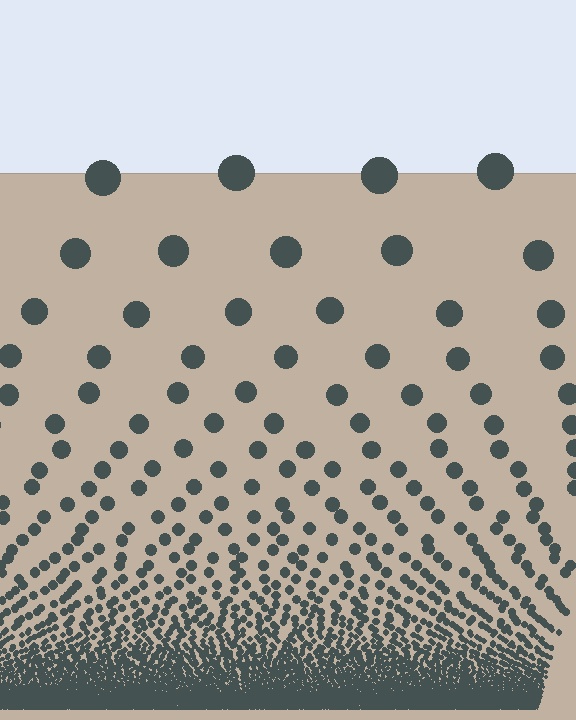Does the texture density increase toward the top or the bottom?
Density increases toward the bottom.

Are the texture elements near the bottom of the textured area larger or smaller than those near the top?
Smaller. The gradient is inverted — elements near the bottom are smaller and denser.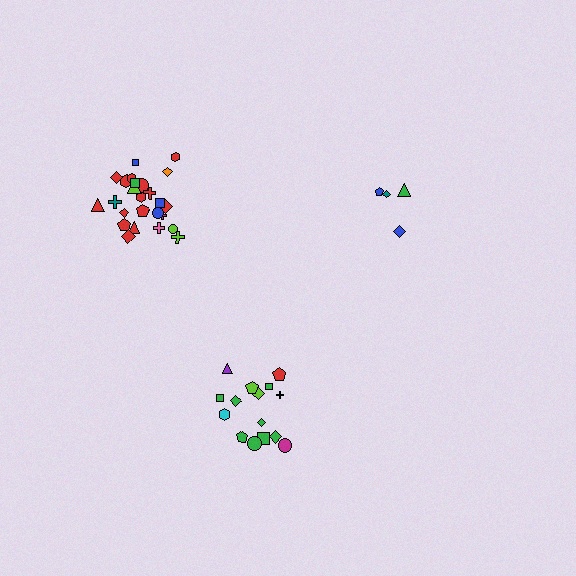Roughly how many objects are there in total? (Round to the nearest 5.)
Roughly 45 objects in total.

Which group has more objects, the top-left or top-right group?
The top-left group.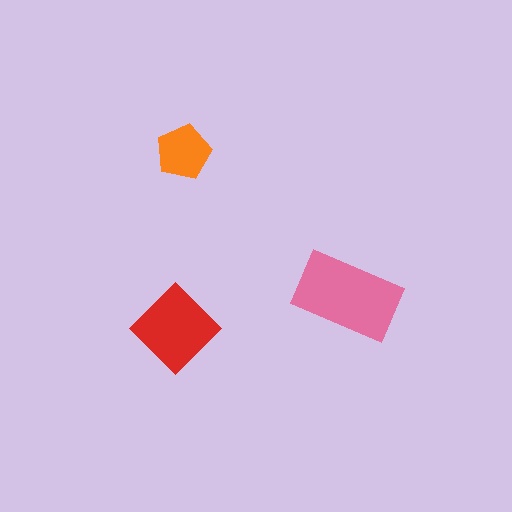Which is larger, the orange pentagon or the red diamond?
The red diamond.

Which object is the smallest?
The orange pentagon.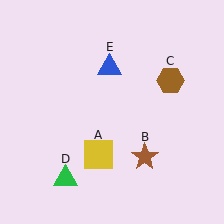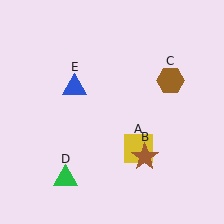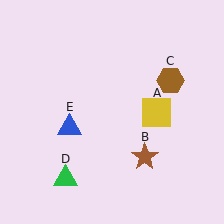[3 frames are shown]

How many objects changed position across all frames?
2 objects changed position: yellow square (object A), blue triangle (object E).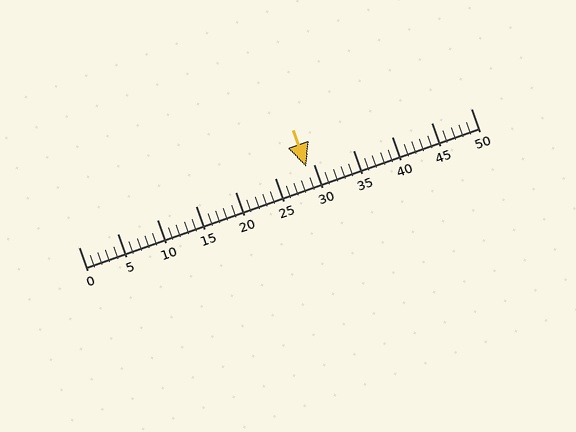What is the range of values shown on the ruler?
The ruler shows values from 0 to 50.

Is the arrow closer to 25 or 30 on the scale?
The arrow is closer to 30.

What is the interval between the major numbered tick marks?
The major tick marks are spaced 5 units apart.